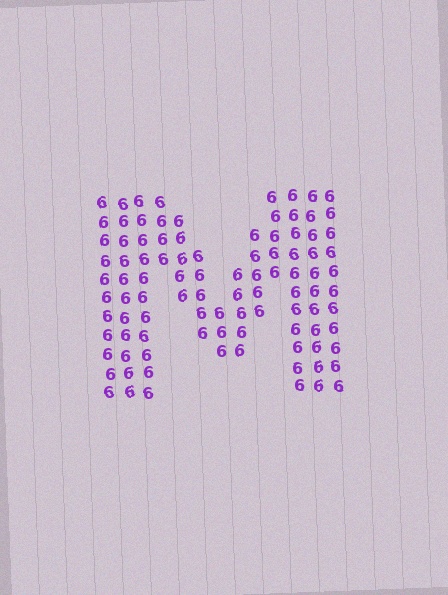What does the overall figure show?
The overall figure shows the letter M.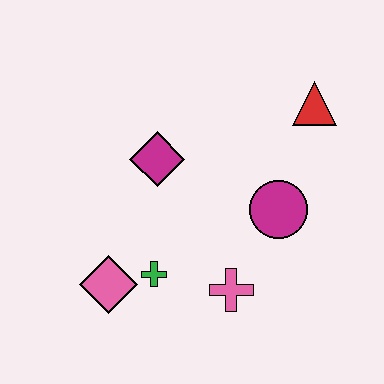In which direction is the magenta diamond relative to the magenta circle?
The magenta diamond is to the left of the magenta circle.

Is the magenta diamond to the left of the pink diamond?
No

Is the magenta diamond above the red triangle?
No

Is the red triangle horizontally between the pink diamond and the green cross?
No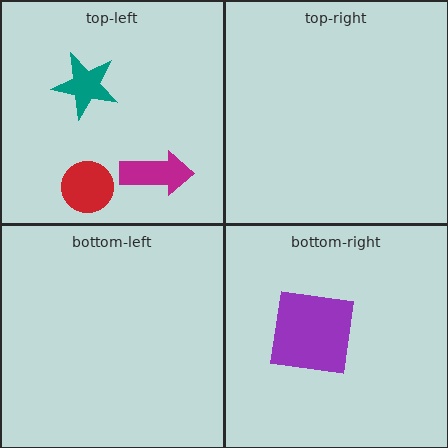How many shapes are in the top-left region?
3.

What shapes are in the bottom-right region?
The purple square.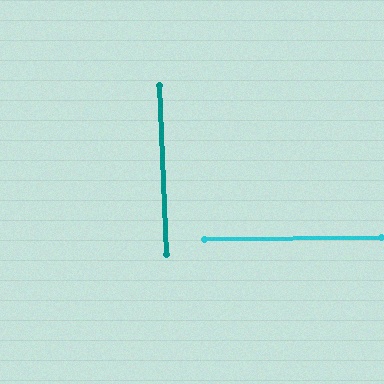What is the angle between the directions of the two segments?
Approximately 89 degrees.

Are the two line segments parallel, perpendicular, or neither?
Perpendicular — they meet at approximately 89°.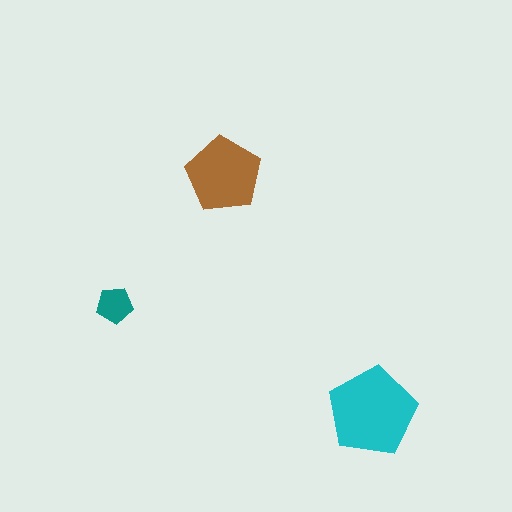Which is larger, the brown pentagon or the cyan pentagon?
The cyan one.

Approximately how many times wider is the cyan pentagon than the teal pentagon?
About 2.5 times wider.